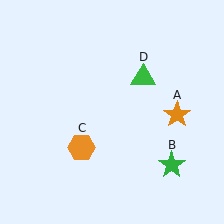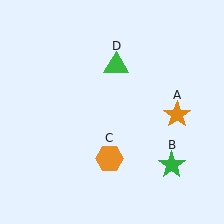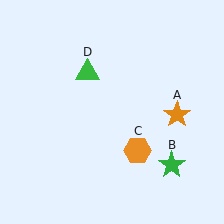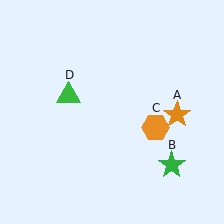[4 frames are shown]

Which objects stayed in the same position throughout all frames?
Orange star (object A) and green star (object B) remained stationary.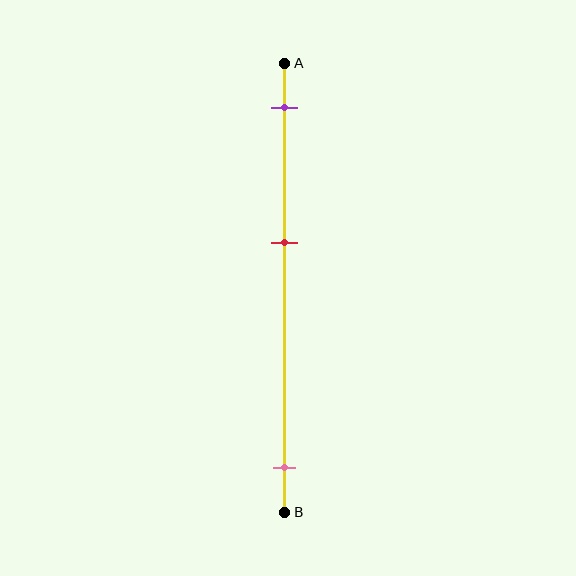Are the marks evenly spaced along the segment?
No, the marks are not evenly spaced.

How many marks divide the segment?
There are 3 marks dividing the segment.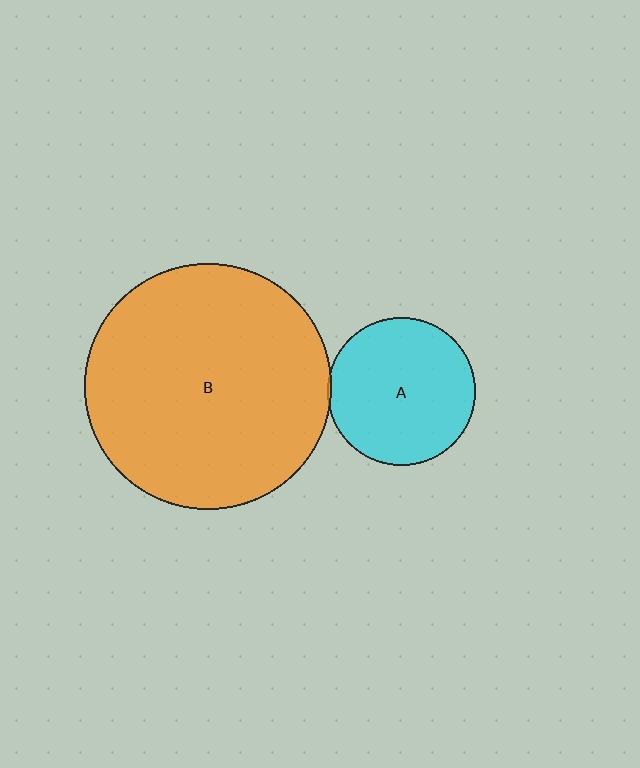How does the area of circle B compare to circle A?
Approximately 2.8 times.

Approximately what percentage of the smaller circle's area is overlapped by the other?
Approximately 5%.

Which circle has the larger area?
Circle B (orange).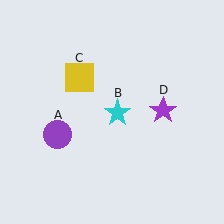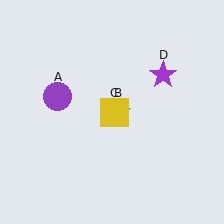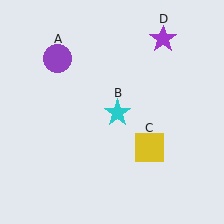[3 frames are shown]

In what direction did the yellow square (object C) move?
The yellow square (object C) moved down and to the right.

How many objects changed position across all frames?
3 objects changed position: purple circle (object A), yellow square (object C), purple star (object D).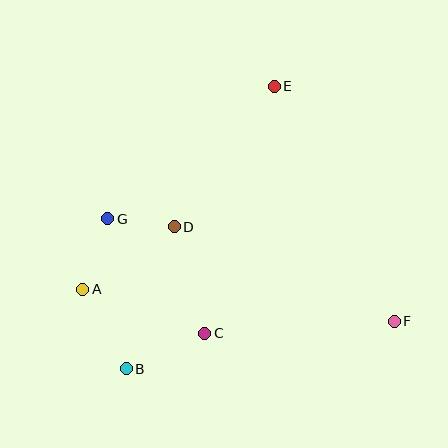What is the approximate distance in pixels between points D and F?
The distance between D and F is approximately 240 pixels.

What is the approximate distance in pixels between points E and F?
The distance between E and F is approximately 264 pixels.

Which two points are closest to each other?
Points D and G are closest to each other.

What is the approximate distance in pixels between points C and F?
The distance between C and F is approximately 190 pixels.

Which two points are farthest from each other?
Points B and E are farthest from each other.